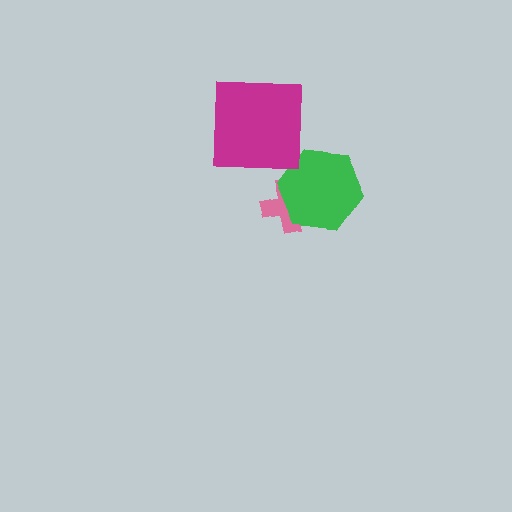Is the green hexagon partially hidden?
No, no other shape covers it.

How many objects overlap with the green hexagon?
1 object overlaps with the green hexagon.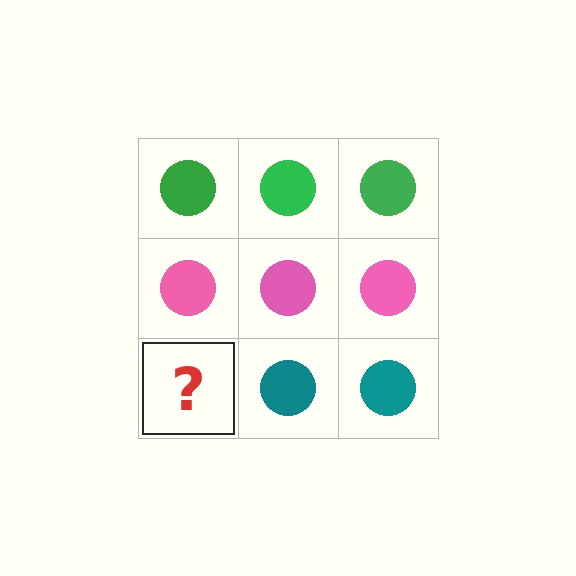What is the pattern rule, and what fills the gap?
The rule is that each row has a consistent color. The gap should be filled with a teal circle.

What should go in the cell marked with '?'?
The missing cell should contain a teal circle.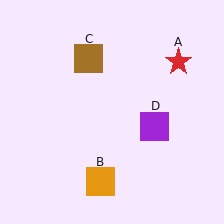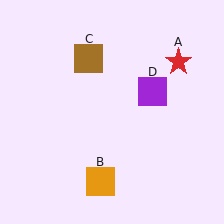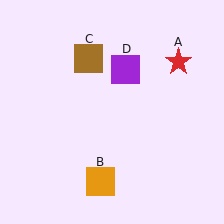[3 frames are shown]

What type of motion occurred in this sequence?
The purple square (object D) rotated counterclockwise around the center of the scene.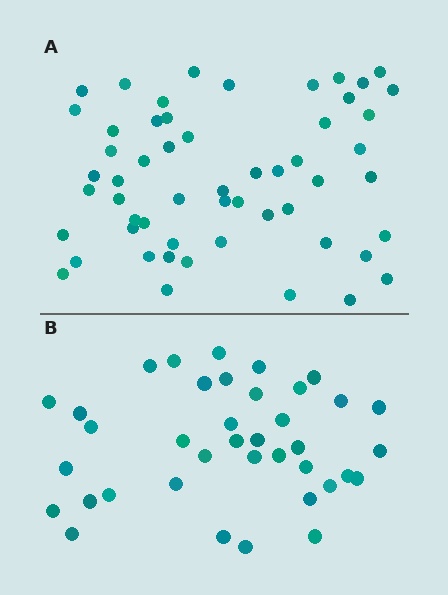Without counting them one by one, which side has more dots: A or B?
Region A (the top region) has more dots.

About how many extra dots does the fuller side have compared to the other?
Region A has approximately 15 more dots than region B.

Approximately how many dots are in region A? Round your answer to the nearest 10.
About 60 dots. (The exact count is 55, which rounds to 60.)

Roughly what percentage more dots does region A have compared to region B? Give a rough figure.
About 45% more.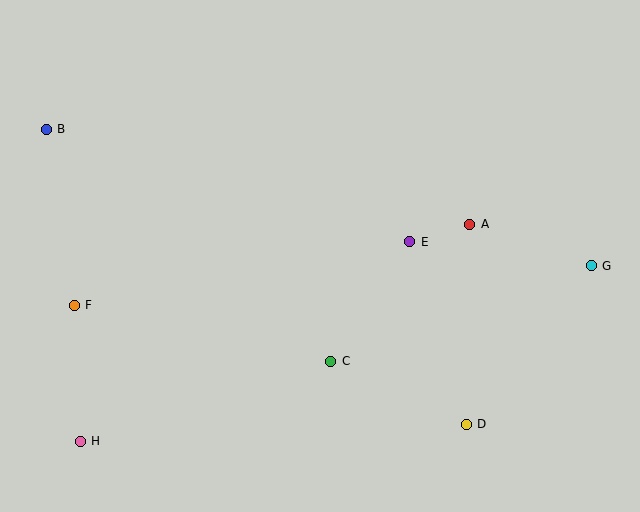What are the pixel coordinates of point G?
Point G is at (591, 266).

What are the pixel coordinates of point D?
Point D is at (466, 424).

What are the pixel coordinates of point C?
Point C is at (331, 361).